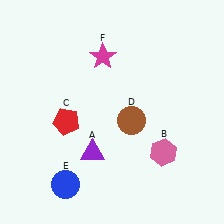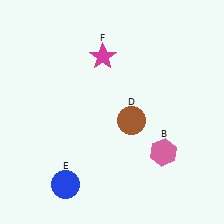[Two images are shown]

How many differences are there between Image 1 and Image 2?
There are 2 differences between the two images.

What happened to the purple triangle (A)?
The purple triangle (A) was removed in Image 2. It was in the bottom-left area of Image 1.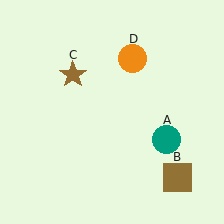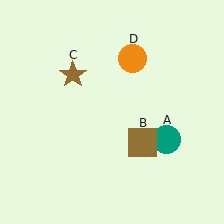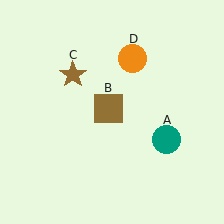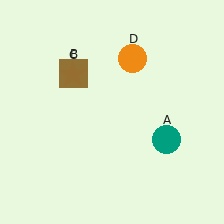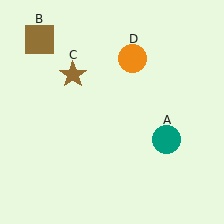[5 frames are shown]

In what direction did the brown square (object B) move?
The brown square (object B) moved up and to the left.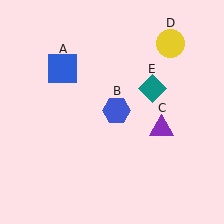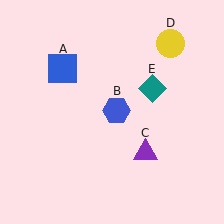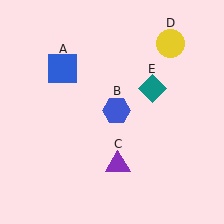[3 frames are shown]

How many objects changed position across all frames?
1 object changed position: purple triangle (object C).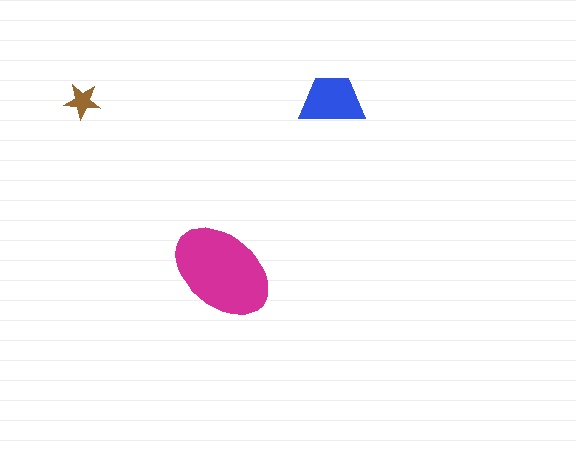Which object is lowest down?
The magenta ellipse is bottommost.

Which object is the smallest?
The brown star.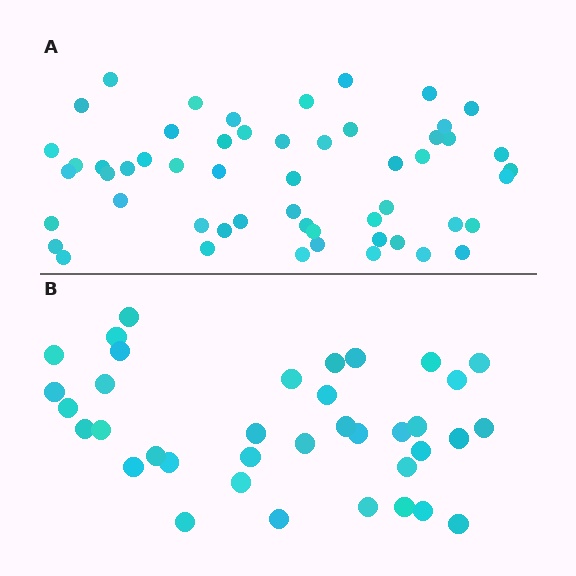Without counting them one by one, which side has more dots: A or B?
Region A (the top region) has more dots.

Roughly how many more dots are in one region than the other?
Region A has approximately 15 more dots than region B.